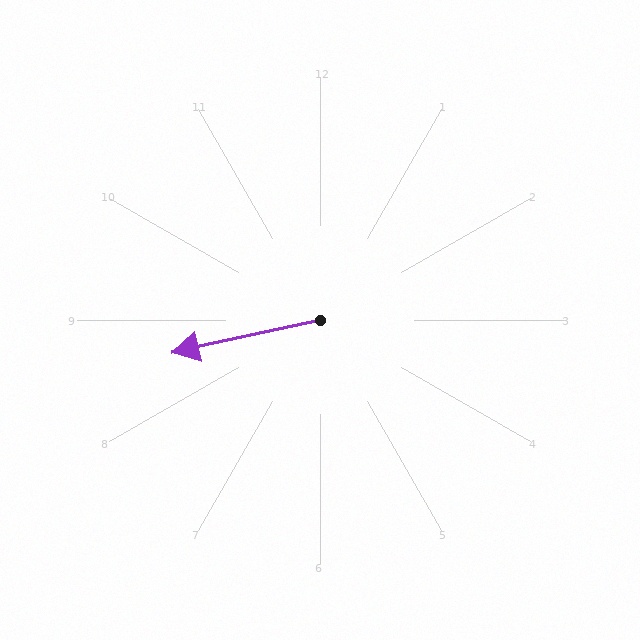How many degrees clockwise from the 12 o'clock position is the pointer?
Approximately 258 degrees.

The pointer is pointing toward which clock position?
Roughly 9 o'clock.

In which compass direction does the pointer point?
West.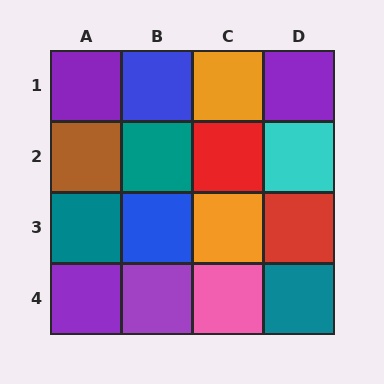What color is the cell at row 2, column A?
Brown.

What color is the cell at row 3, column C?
Orange.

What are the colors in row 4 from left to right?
Purple, purple, pink, teal.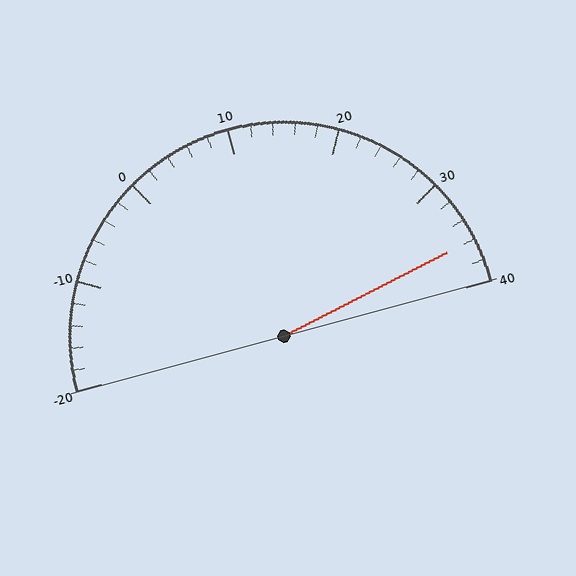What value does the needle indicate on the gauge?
The needle indicates approximately 36.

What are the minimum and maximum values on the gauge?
The gauge ranges from -20 to 40.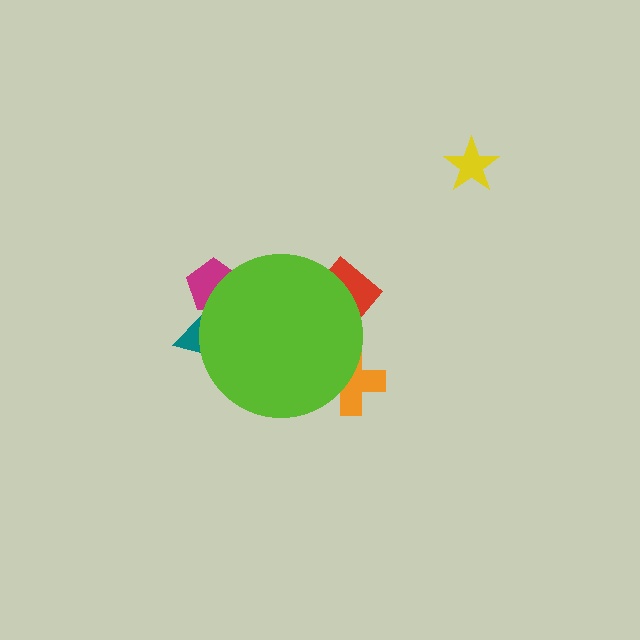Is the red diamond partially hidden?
Yes, the red diamond is partially hidden behind the lime circle.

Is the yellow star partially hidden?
No, the yellow star is fully visible.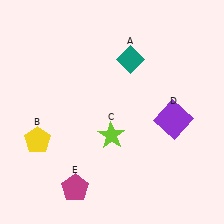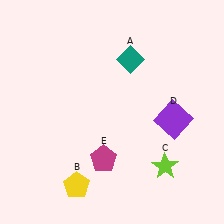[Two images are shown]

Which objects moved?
The objects that moved are: the yellow pentagon (B), the lime star (C), the magenta pentagon (E).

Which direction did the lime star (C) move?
The lime star (C) moved right.